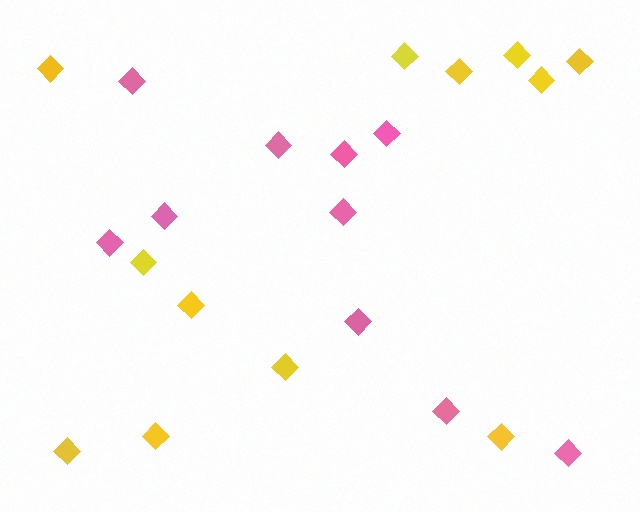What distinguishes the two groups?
There are 2 groups: one group of pink diamonds (10) and one group of yellow diamonds (12).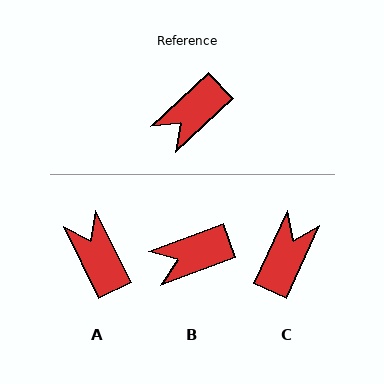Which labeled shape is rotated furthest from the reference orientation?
C, about 158 degrees away.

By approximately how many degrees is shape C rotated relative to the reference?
Approximately 158 degrees clockwise.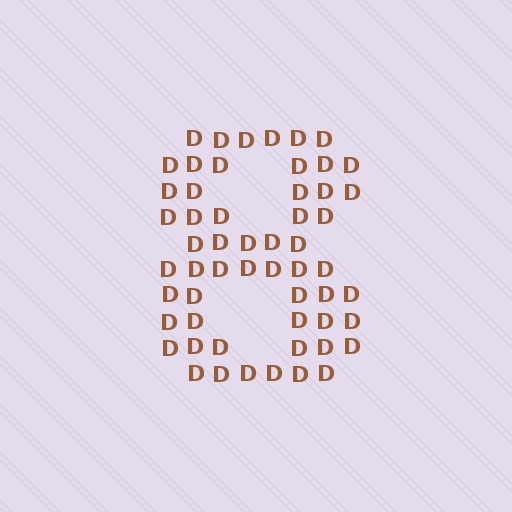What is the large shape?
The large shape is the digit 8.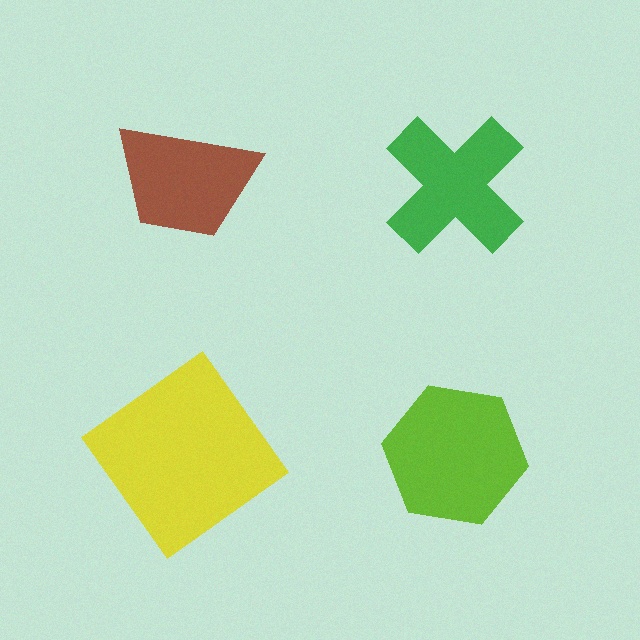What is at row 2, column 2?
A lime hexagon.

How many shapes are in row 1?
2 shapes.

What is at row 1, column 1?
A brown trapezoid.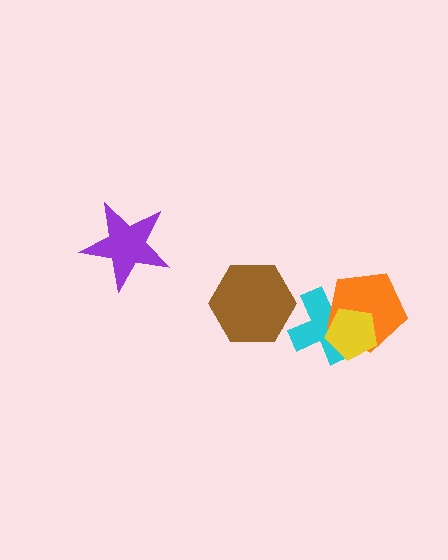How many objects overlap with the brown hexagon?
0 objects overlap with the brown hexagon.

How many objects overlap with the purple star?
0 objects overlap with the purple star.